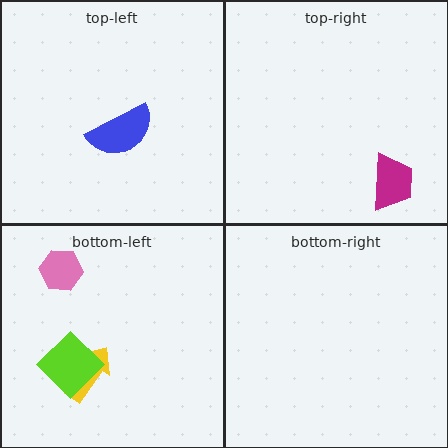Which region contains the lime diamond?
The bottom-left region.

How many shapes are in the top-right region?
1.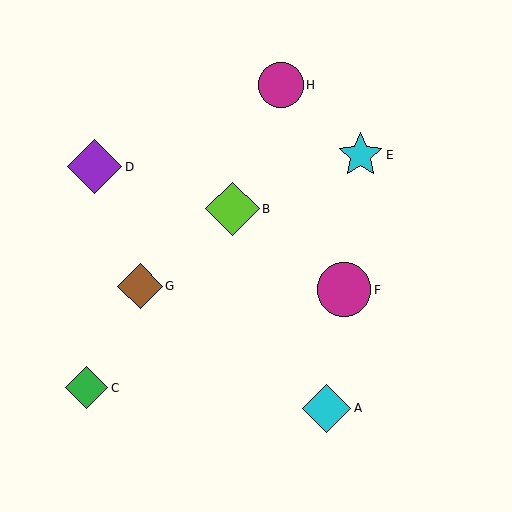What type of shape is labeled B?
Shape B is a lime diamond.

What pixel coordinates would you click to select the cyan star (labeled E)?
Click at (361, 155) to select the cyan star E.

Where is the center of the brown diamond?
The center of the brown diamond is at (140, 286).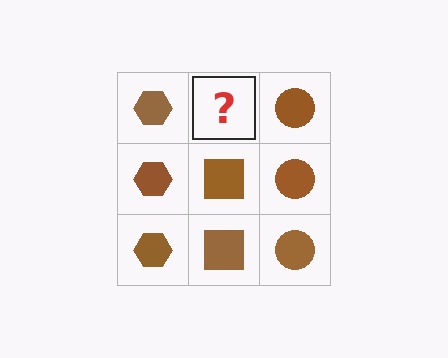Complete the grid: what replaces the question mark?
The question mark should be replaced with a brown square.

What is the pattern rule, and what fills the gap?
The rule is that each column has a consistent shape. The gap should be filled with a brown square.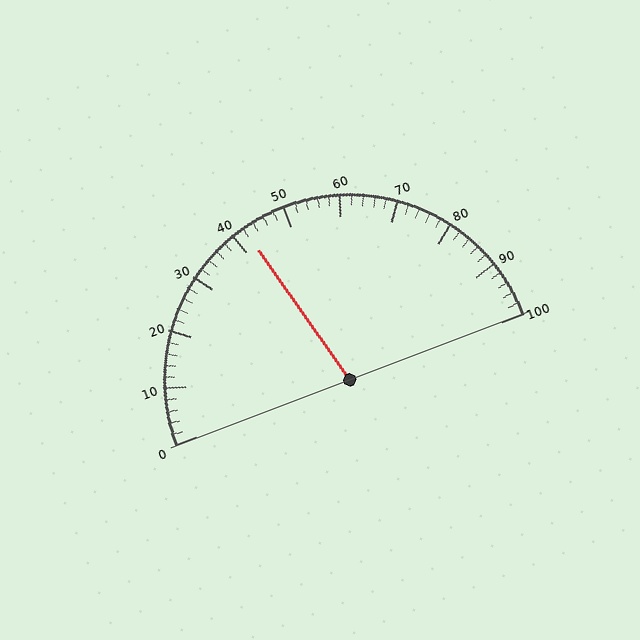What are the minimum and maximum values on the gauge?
The gauge ranges from 0 to 100.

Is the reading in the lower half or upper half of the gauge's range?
The reading is in the lower half of the range (0 to 100).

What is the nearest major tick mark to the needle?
The nearest major tick mark is 40.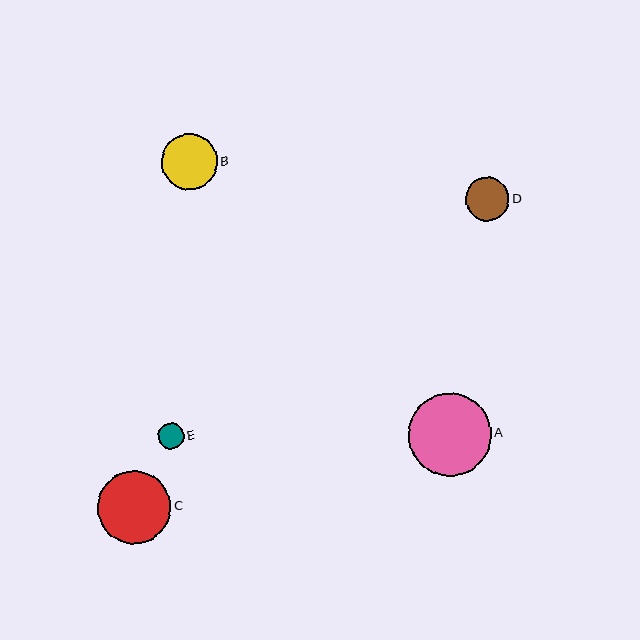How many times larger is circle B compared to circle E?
Circle B is approximately 2.2 times the size of circle E.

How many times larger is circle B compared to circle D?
Circle B is approximately 1.3 times the size of circle D.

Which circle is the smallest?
Circle E is the smallest with a size of approximately 25 pixels.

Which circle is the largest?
Circle A is the largest with a size of approximately 83 pixels.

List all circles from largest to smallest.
From largest to smallest: A, C, B, D, E.